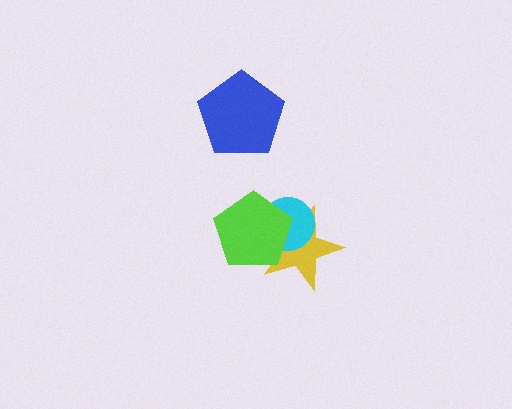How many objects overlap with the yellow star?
2 objects overlap with the yellow star.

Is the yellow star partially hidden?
Yes, it is partially covered by another shape.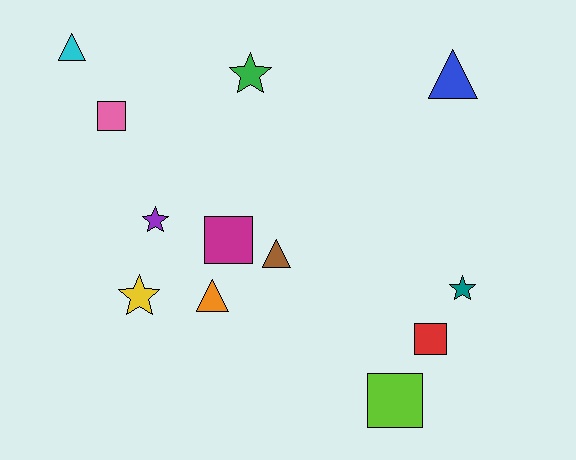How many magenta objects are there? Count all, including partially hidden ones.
There is 1 magenta object.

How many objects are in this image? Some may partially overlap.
There are 12 objects.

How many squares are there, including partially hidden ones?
There are 4 squares.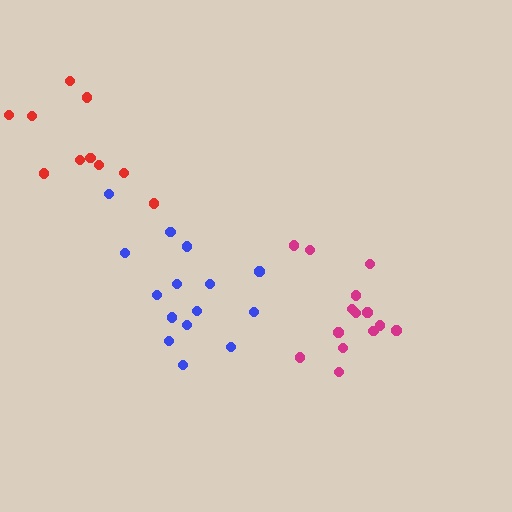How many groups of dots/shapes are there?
There are 3 groups.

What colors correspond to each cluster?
The clusters are colored: blue, magenta, red.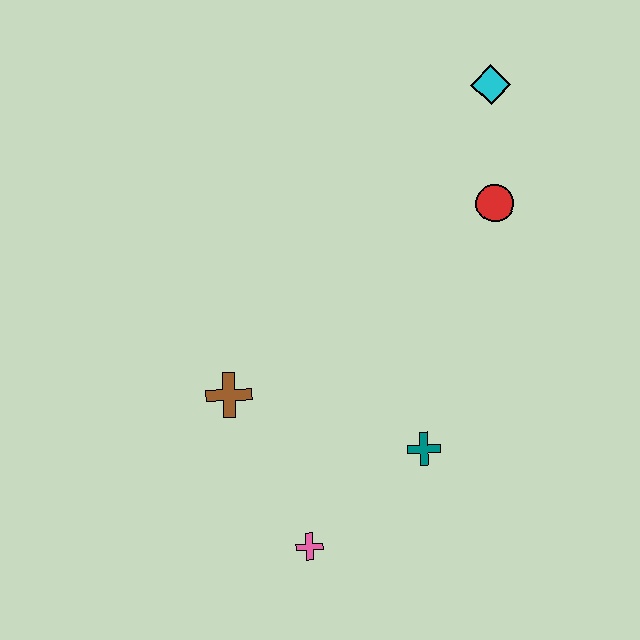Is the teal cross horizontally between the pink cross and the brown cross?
No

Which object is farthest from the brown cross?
The cyan diamond is farthest from the brown cross.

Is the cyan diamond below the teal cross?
No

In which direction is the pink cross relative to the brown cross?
The pink cross is below the brown cross.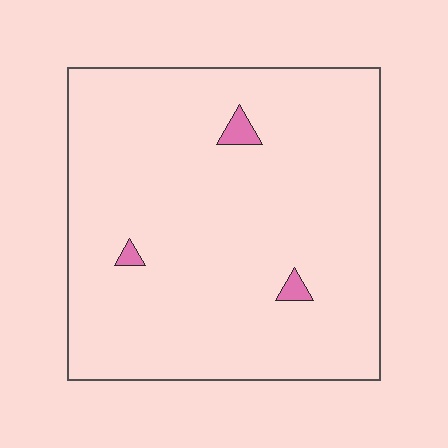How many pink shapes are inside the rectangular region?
3.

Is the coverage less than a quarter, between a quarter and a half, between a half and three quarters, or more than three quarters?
Less than a quarter.